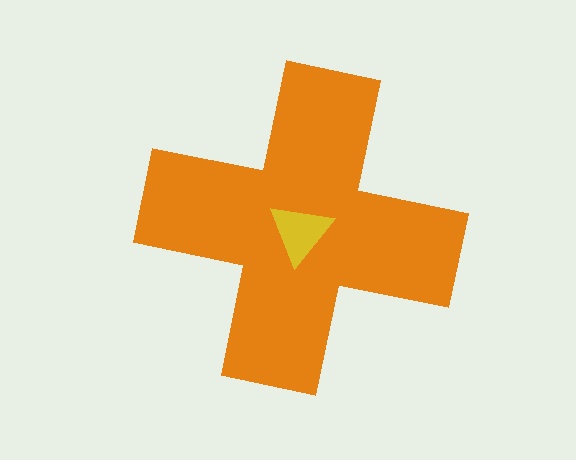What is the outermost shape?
The orange cross.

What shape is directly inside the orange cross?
The yellow triangle.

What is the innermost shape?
The yellow triangle.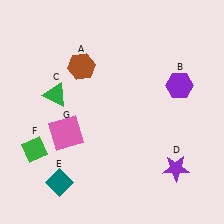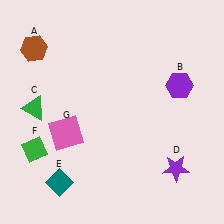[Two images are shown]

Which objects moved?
The objects that moved are: the brown hexagon (A), the green triangle (C).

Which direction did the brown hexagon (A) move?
The brown hexagon (A) moved left.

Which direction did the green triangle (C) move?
The green triangle (C) moved left.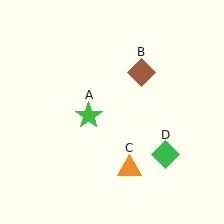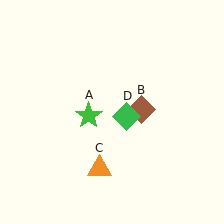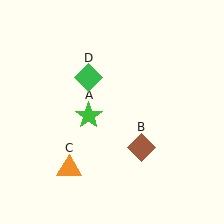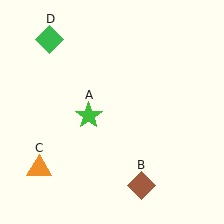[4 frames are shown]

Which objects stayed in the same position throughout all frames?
Green star (object A) remained stationary.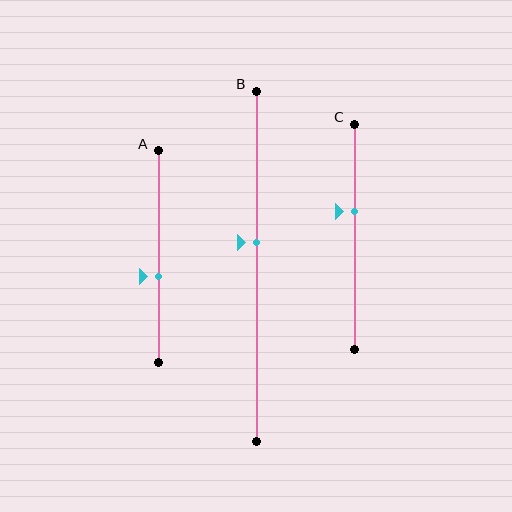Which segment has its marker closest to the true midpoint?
Segment B has its marker closest to the true midpoint.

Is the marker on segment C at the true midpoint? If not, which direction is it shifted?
No, the marker on segment C is shifted upward by about 11% of the segment length.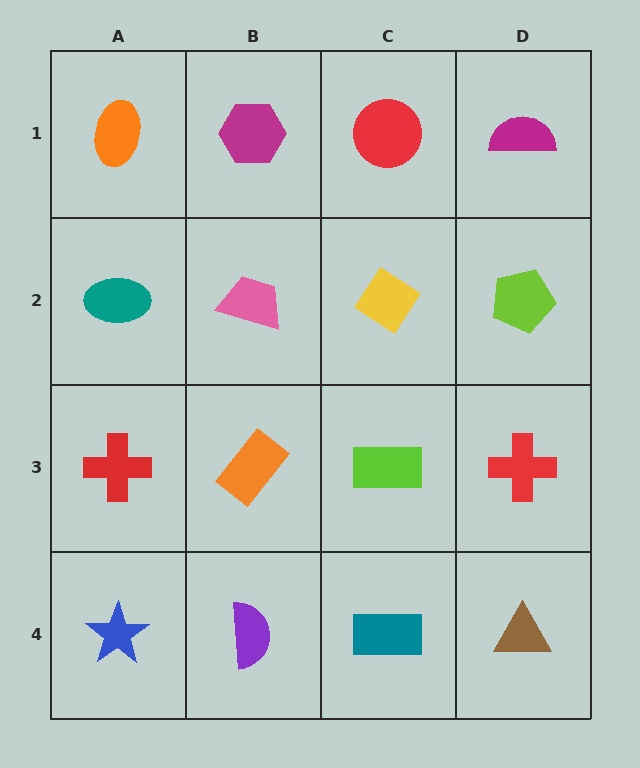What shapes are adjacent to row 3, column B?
A pink trapezoid (row 2, column B), a purple semicircle (row 4, column B), a red cross (row 3, column A), a lime rectangle (row 3, column C).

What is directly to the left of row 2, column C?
A pink trapezoid.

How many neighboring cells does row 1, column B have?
3.